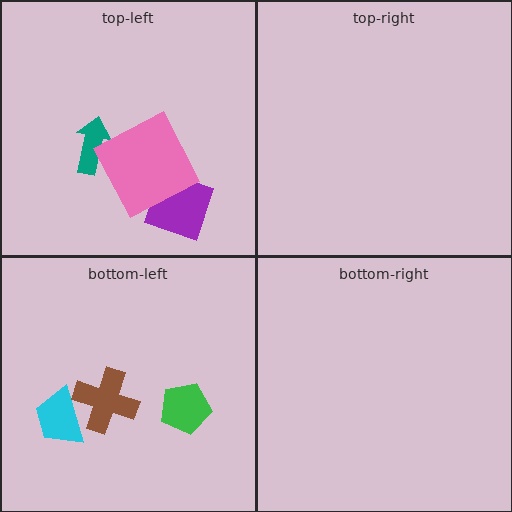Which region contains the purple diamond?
The top-left region.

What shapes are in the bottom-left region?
The green pentagon, the cyan trapezoid, the brown cross.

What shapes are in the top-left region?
The purple diamond, the teal arrow, the pink square.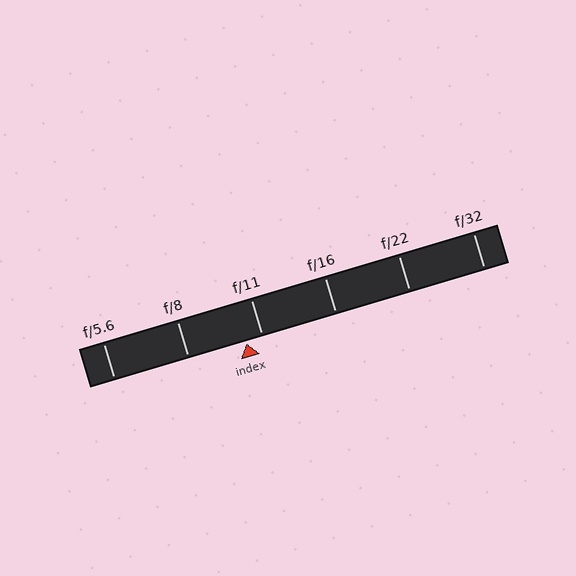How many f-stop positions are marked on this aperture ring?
There are 6 f-stop positions marked.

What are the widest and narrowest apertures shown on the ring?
The widest aperture shown is f/5.6 and the narrowest is f/32.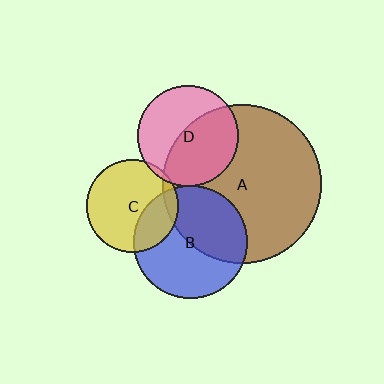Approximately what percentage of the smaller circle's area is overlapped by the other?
Approximately 45%.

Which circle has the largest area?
Circle A (brown).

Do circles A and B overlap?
Yes.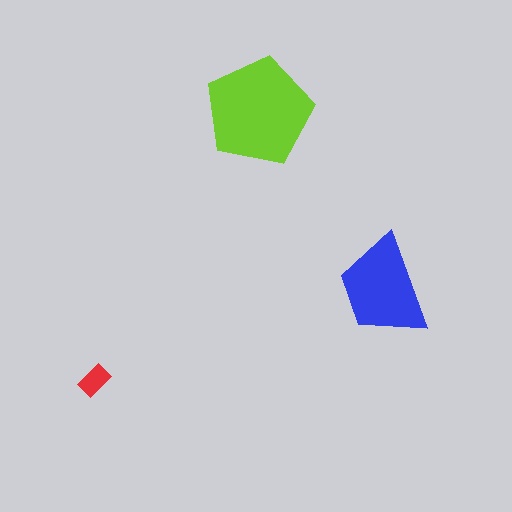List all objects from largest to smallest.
The lime pentagon, the blue trapezoid, the red rectangle.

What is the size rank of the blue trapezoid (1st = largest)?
2nd.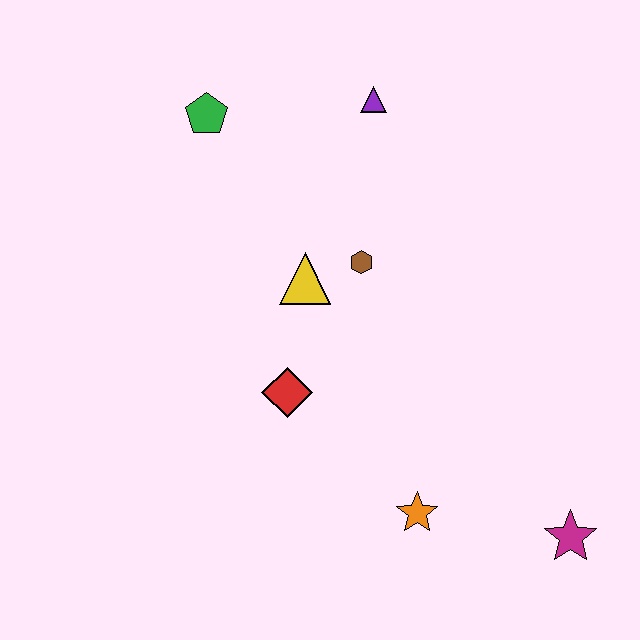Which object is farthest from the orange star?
The green pentagon is farthest from the orange star.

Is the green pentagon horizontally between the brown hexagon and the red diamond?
No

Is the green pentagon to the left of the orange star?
Yes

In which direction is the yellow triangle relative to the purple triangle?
The yellow triangle is below the purple triangle.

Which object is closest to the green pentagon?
The purple triangle is closest to the green pentagon.